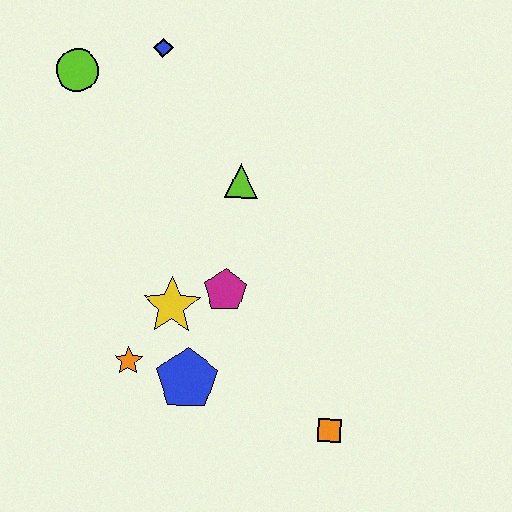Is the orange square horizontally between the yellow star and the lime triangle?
No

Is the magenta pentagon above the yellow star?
Yes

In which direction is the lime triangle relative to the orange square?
The lime triangle is above the orange square.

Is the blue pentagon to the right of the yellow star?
Yes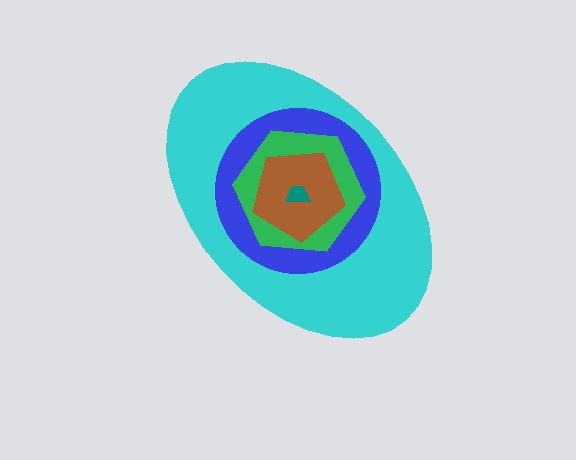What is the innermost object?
The teal trapezoid.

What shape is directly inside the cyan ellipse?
The blue circle.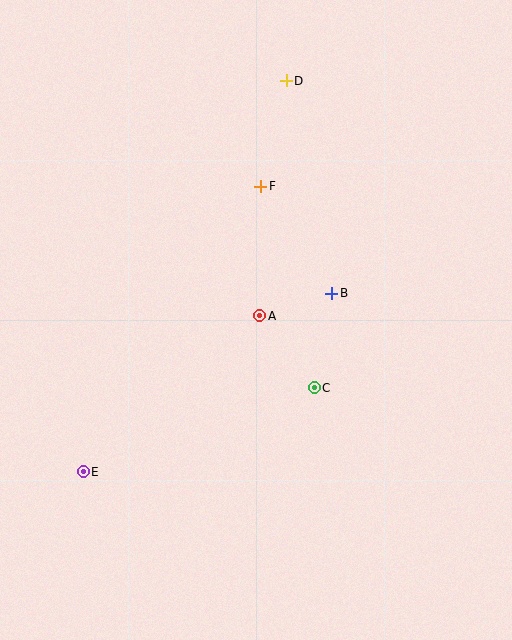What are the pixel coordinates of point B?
Point B is at (332, 293).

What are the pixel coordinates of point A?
Point A is at (260, 316).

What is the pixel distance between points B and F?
The distance between B and F is 129 pixels.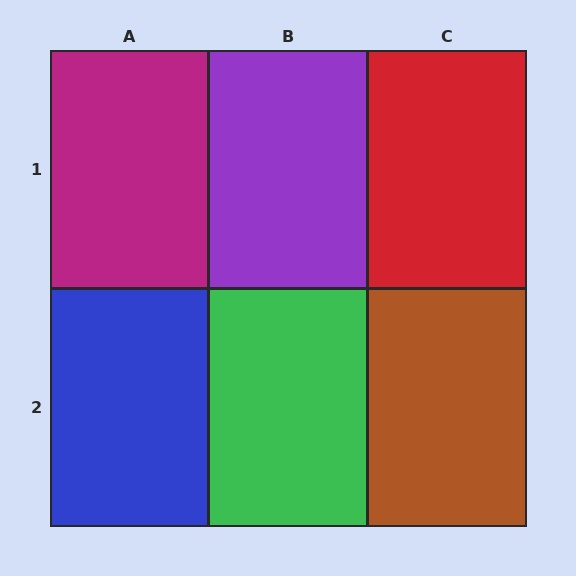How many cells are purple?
1 cell is purple.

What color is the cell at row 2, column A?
Blue.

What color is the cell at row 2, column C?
Brown.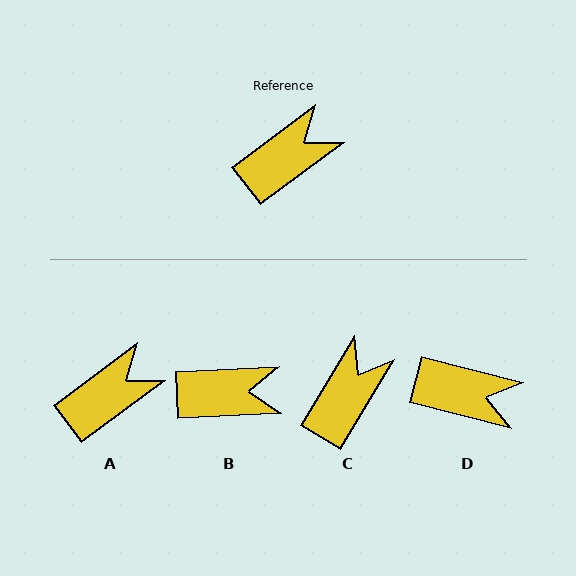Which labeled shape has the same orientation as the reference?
A.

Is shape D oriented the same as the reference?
No, it is off by about 51 degrees.